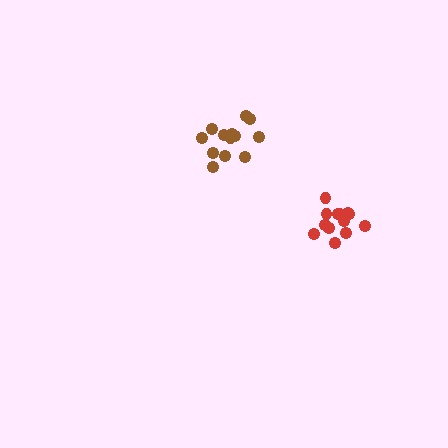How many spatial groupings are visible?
There are 2 spatial groupings.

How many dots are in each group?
Group 1: 13 dots, Group 2: 14 dots (27 total).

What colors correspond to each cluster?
The clusters are colored: brown, red.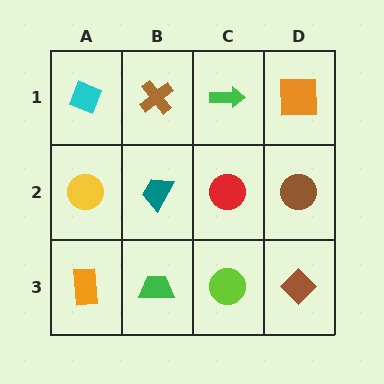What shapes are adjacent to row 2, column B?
A brown cross (row 1, column B), a green trapezoid (row 3, column B), a yellow circle (row 2, column A), a red circle (row 2, column C).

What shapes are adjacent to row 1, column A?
A yellow circle (row 2, column A), a brown cross (row 1, column B).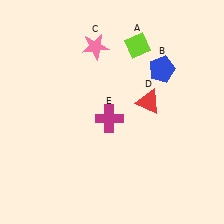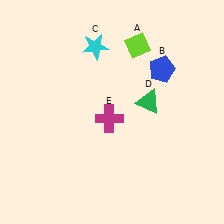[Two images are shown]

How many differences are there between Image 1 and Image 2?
There are 2 differences between the two images.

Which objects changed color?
C changed from pink to cyan. D changed from red to green.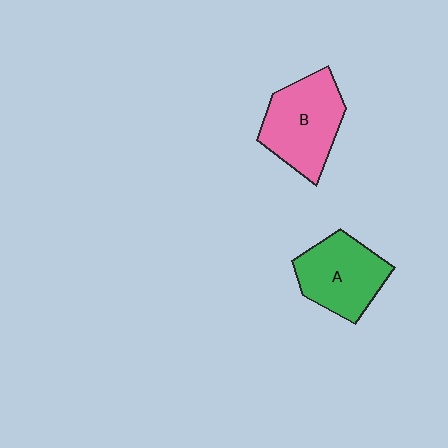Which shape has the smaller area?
Shape A (green).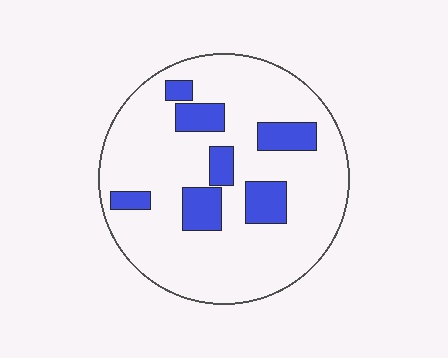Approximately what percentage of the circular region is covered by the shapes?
Approximately 20%.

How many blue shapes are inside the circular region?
7.